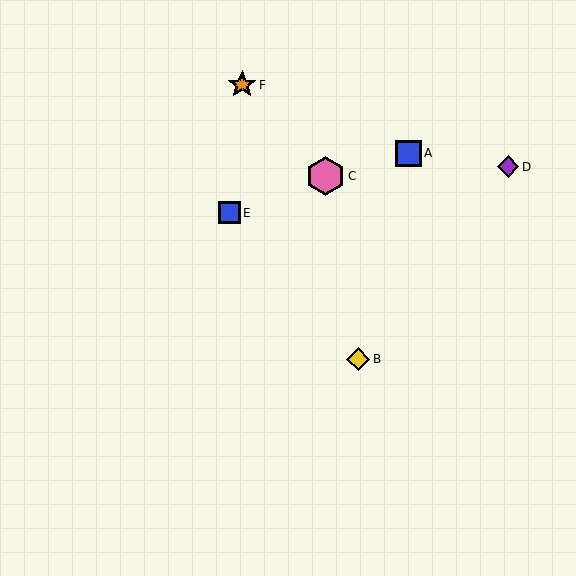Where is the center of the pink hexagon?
The center of the pink hexagon is at (326, 176).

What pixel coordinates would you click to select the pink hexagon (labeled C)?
Click at (326, 176) to select the pink hexagon C.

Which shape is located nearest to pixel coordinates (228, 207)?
The blue square (labeled E) at (230, 213) is nearest to that location.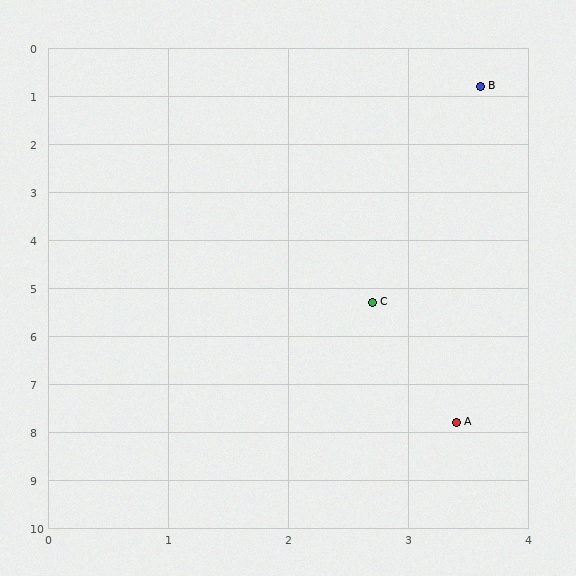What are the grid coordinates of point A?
Point A is at approximately (3.4, 7.8).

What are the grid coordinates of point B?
Point B is at approximately (3.6, 0.8).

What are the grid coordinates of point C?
Point C is at approximately (2.7, 5.3).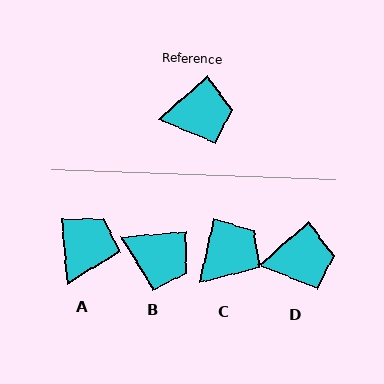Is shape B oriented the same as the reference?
No, it is off by about 37 degrees.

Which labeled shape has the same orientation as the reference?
D.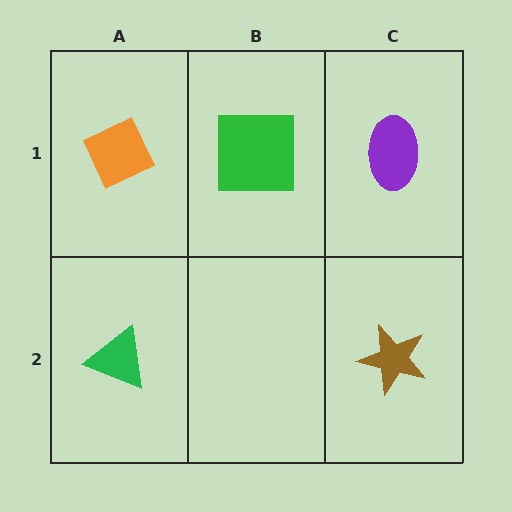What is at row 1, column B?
A green square.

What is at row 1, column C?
A purple ellipse.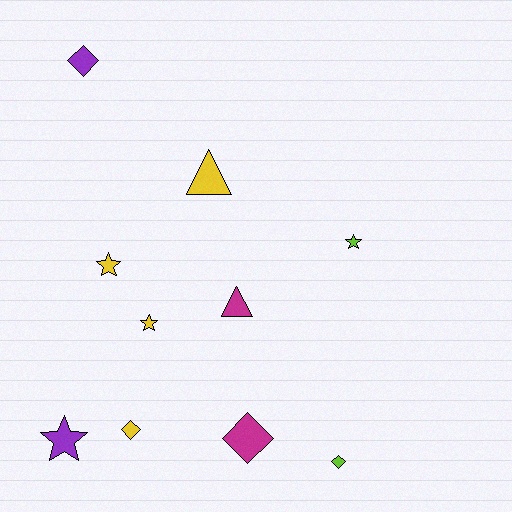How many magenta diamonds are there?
There is 1 magenta diamond.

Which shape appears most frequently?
Star, with 4 objects.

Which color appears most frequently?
Yellow, with 4 objects.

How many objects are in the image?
There are 10 objects.